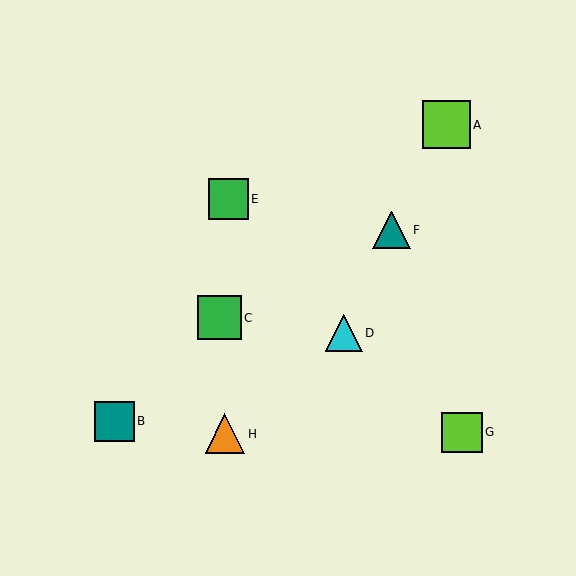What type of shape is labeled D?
Shape D is a cyan triangle.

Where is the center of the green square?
The center of the green square is at (228, 199).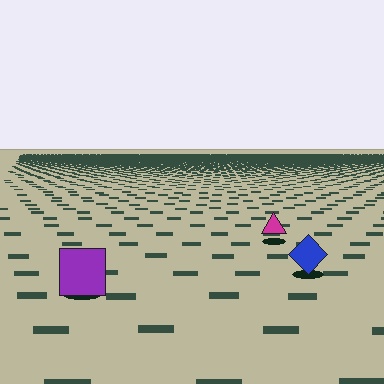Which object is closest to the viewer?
The purple square is closest. The texture marks near it are larger and more spread out.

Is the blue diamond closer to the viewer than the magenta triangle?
Yes. The blue diamond is closer — you can tell from the texture gradient: the ground texture is coarser near it.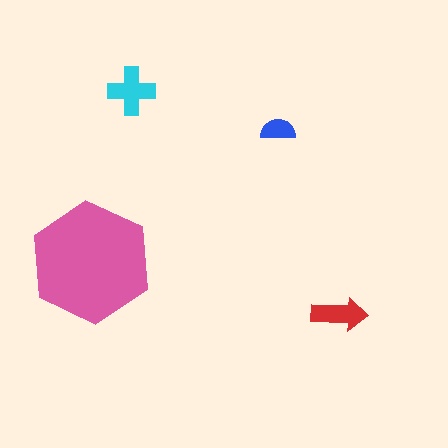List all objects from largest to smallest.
The pink hexagon, the cyan cross, the red arrow, the blue semicircle.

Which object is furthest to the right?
The red arrow is rightmost.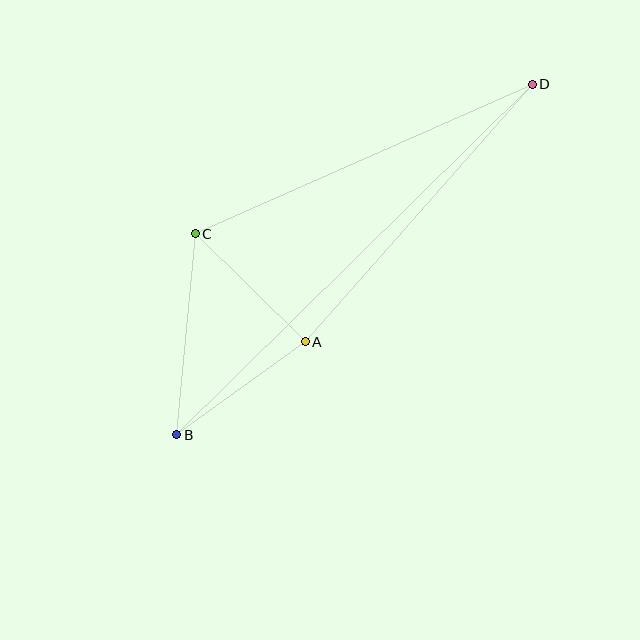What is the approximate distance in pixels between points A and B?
The distance between A and B is approximately 159 pixels.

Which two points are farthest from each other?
Points B and D are farthest from each other.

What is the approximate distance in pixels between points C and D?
The distance between C and D is approximately 368 pixels.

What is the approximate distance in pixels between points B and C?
The distance between B and C is approximately 202 pixels.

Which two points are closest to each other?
Points A and C are closest to each other.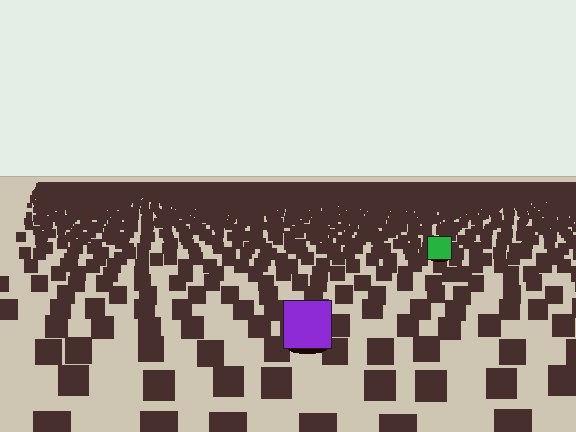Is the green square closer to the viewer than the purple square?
No. The purple square is closer — you can tell from the texture gradient: the ground texture is coarser near it.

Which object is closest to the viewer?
The purple square is closest. The texture marks near it are larger and more spread out.